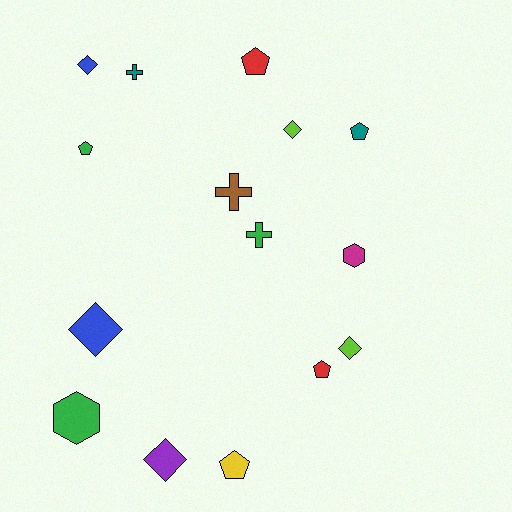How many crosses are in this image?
There are 3 crosses.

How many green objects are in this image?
There are 3 green objects.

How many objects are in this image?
There are 15 objects.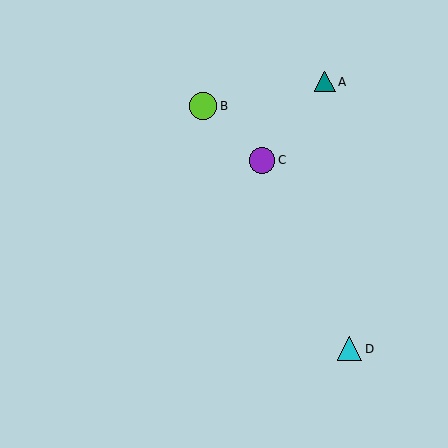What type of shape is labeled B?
Shape B is a lime circle.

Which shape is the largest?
The lime circle (labeled B) is the largest.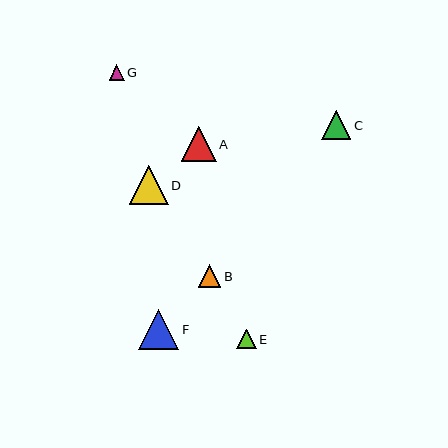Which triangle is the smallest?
Triangle G is the smallest with a size of approximately 15 pixels.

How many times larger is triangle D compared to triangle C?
Triangle D is approximately 1.3 times the size of triangle C.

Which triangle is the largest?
Triangle F is the largest with a size of approximately 40 pixels.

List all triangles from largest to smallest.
From largest to smallest: F, D, A, C, B, E, G.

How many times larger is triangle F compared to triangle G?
Triangle F is approximately 2.6 times the size of triangle G.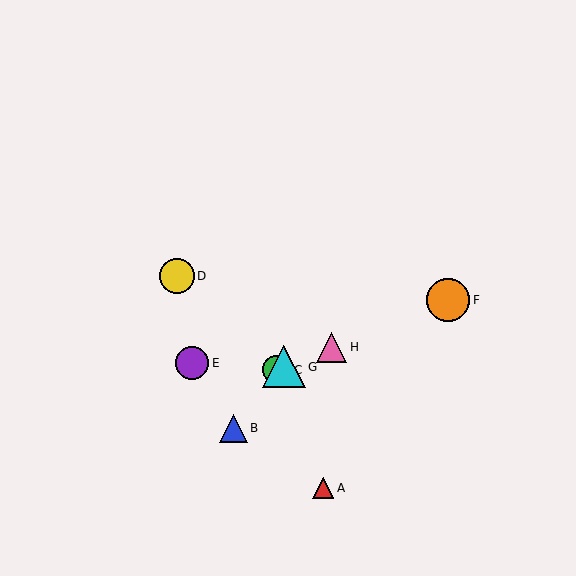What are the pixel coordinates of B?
Object B is at (233, 428).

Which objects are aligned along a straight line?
Objects C, F, G, H are aligned along a straight line.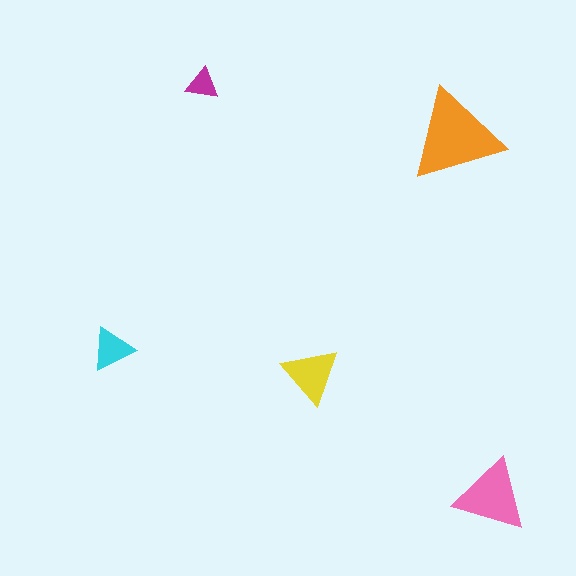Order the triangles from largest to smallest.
the orange one, the pink one, the yellow one, the cyan one, the magenta one.